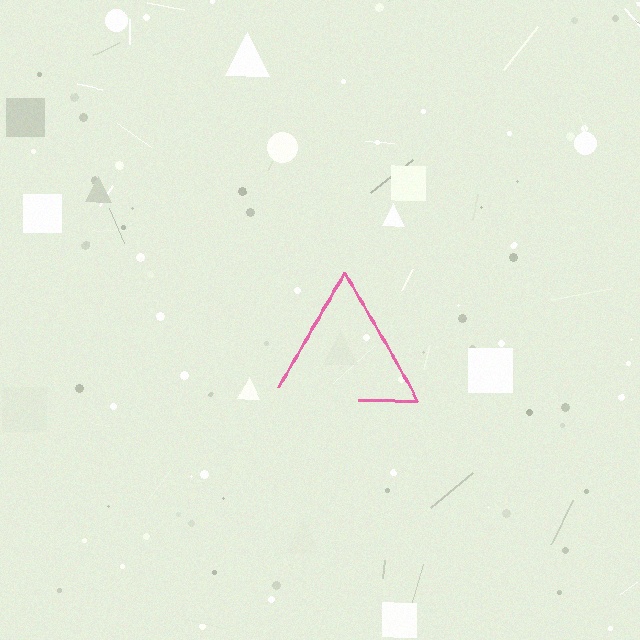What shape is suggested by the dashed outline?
The dashed outline suggests a triangle.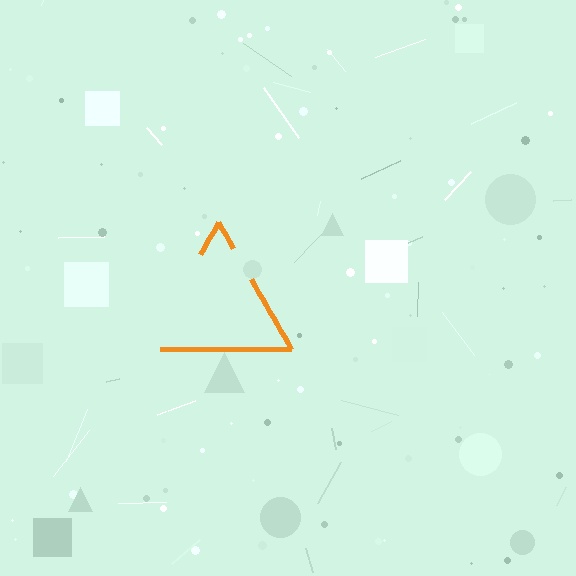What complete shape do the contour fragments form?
The contour fragments form a triangle.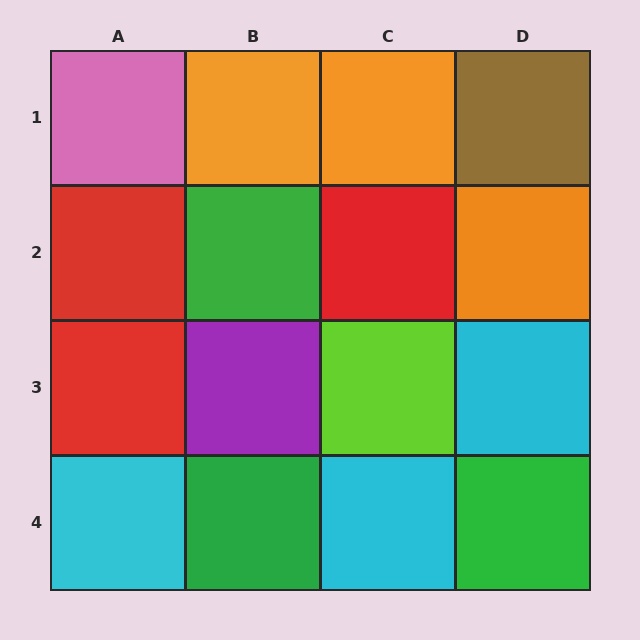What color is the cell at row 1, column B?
Orange.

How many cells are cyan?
3 cells are cyan.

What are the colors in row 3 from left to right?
Red, purple, lime, cyan.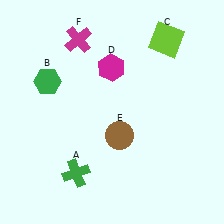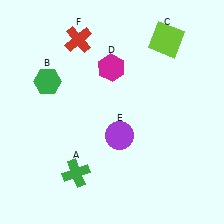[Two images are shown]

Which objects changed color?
E changed from brown to purple. F changed from magenta to red.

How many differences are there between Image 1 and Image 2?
There are 2 differences between the two images.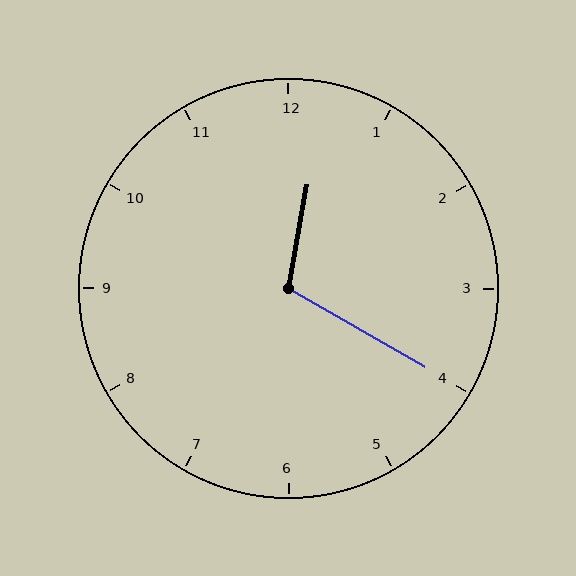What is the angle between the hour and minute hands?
Approximately 110 degrees.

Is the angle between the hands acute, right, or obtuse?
It is obtuse.